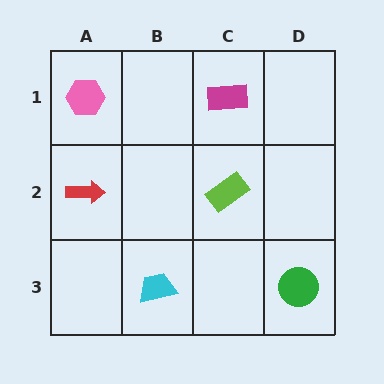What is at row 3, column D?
A green circle.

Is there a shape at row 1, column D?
No, that cell is empty.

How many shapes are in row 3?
2 shapes.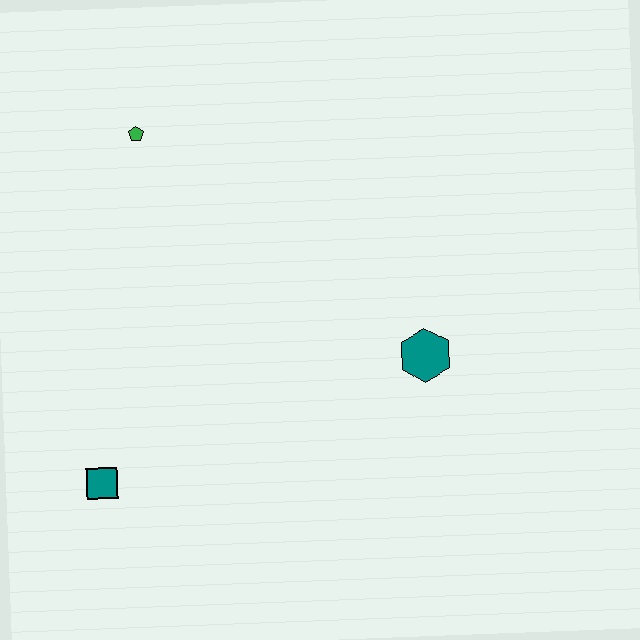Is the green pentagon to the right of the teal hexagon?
No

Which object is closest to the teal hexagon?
The teal square is closest to the teal hexagon.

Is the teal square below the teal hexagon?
Yes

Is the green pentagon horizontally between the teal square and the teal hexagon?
Yes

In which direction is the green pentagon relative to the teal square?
The green pentagon is above the teal square.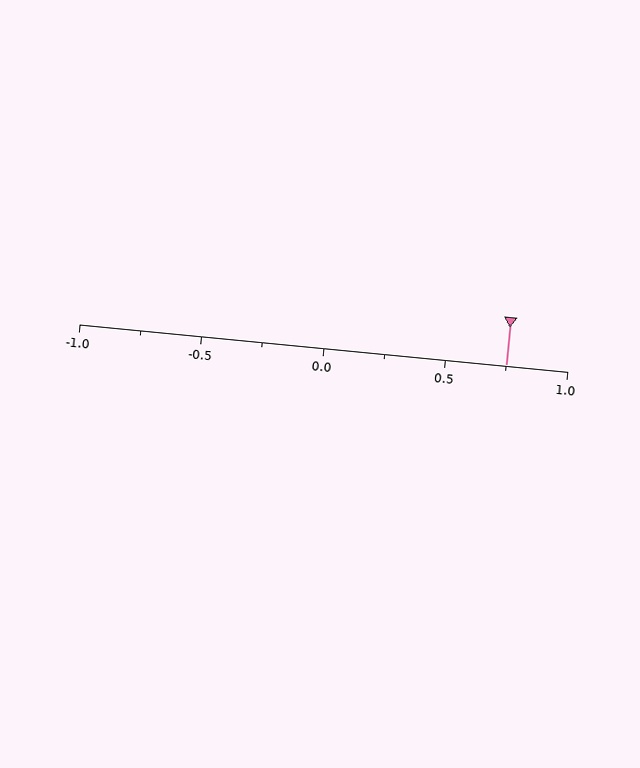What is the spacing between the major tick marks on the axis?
The major ticks are spaced 0.5 apart.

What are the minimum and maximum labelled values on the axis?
The axis runs from -1.0 to 1.0.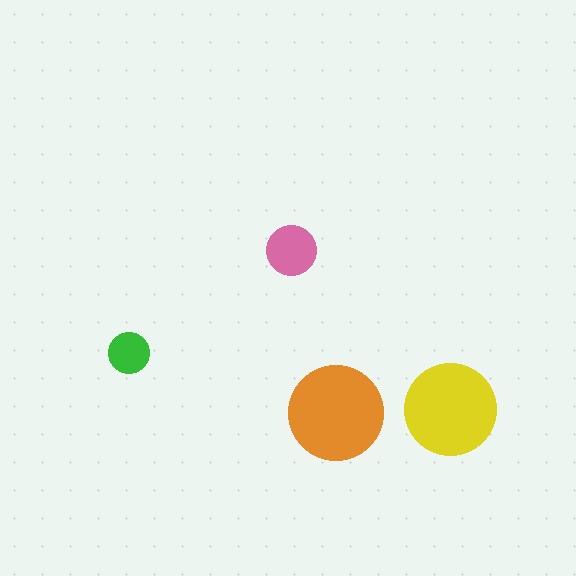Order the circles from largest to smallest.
the orange one, the yellow one, the pink one, the green one.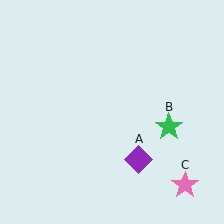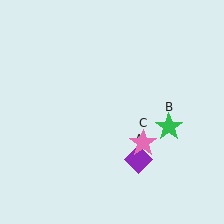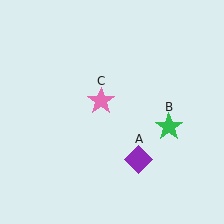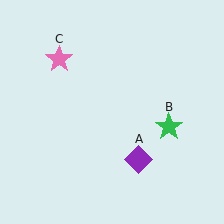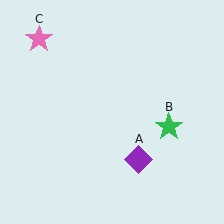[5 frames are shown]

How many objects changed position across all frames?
1 object changed position: pink star (object C).